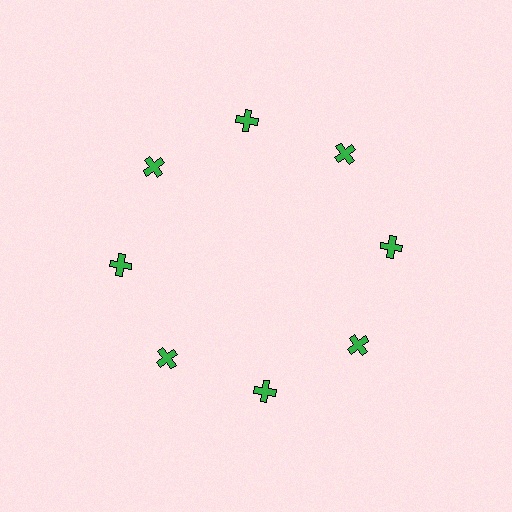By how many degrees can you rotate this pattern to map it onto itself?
The pattern maps onto itself every 45 degrees of rotation.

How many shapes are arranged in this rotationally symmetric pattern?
There are 8 shapes, arranged in 8 groups of 1.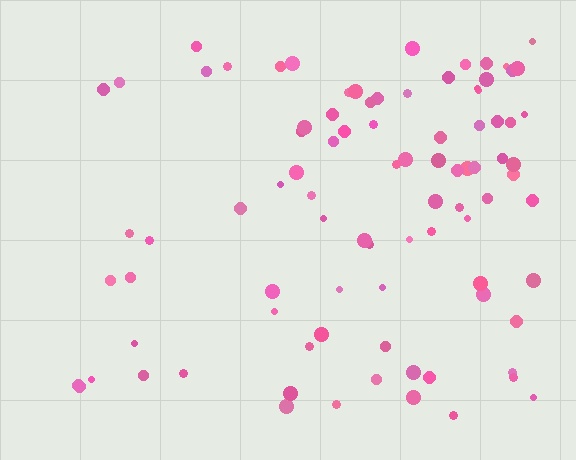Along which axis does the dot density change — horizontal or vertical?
Horizontal.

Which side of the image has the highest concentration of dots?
The right.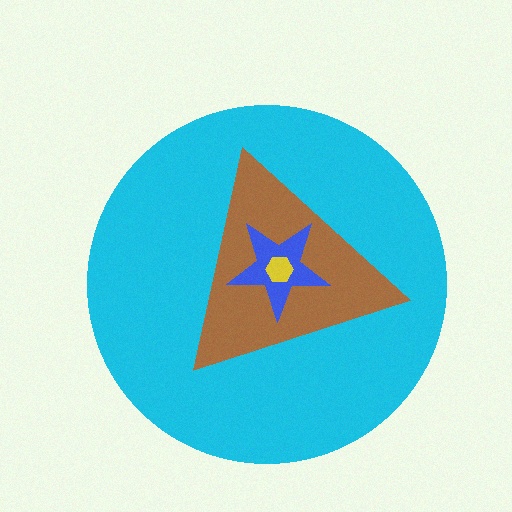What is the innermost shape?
The yellow hexagon.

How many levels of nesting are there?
4.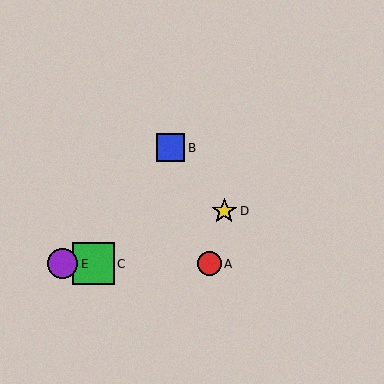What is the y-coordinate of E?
Object E is at y≈264.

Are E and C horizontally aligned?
Yes, both are at y≈264.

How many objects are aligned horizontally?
3 objects (A, C, E) are aligned horizontally.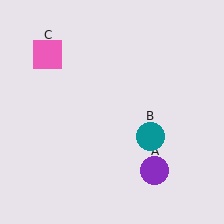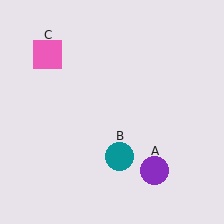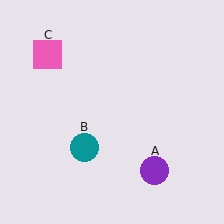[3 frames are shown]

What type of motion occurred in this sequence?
The teal circle (object B) rotated clockwise around the center of the scene.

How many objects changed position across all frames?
1 object changed position: teal circle (object B).